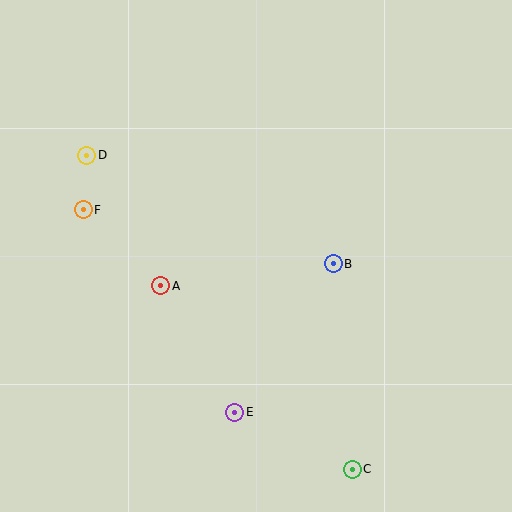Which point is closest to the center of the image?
Point B at (333, 264) is closest to the center.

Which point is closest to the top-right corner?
Point B is closest to the top-right corner.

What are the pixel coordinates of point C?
Point C is at (352, 469).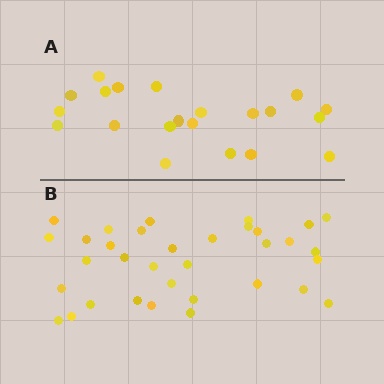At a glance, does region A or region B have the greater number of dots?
Region B (the bottom region) has more dots.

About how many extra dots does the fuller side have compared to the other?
Region B has approximately 15 more dots than region A.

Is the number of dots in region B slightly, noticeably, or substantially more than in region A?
Region B has substantially more. The ratio is roughly 1.6 to 1.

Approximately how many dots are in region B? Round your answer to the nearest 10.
About 30 dots. (The exact count is 34, which rounds to 30.)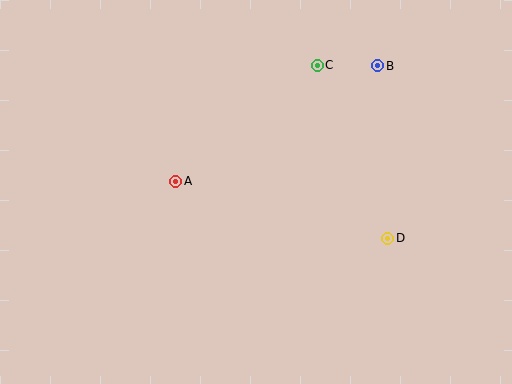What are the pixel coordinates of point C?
Point C is at (317, 65).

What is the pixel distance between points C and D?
The distance between C and D is 187 pixels.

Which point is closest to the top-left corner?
Point A is closest to the top-left corner.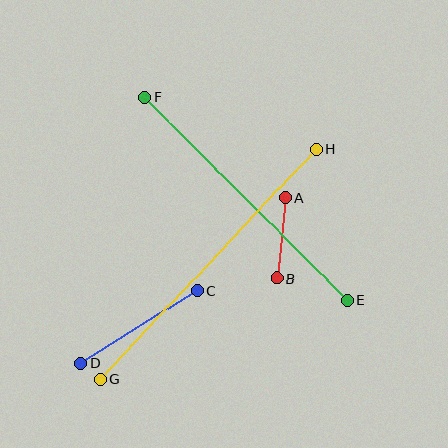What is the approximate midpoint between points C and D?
The midpoint is at approximately (139, 327) pixels.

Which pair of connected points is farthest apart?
Points G and H are farthest apart.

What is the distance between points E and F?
The distance is approximately 286 pixels.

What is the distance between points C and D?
The distance is approximately 138 pixels.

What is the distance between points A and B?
The distance is approximately 82 pixels.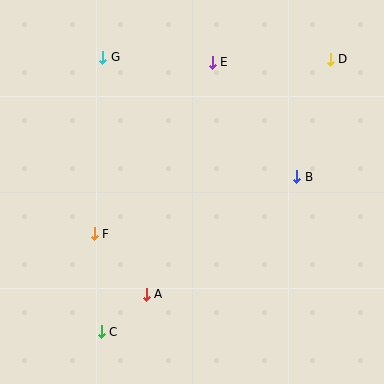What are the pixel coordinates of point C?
Point C is at (101, 332).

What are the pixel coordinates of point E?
Point E is at (212, 62).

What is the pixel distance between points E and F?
The distance between E and F is 208 pixels.